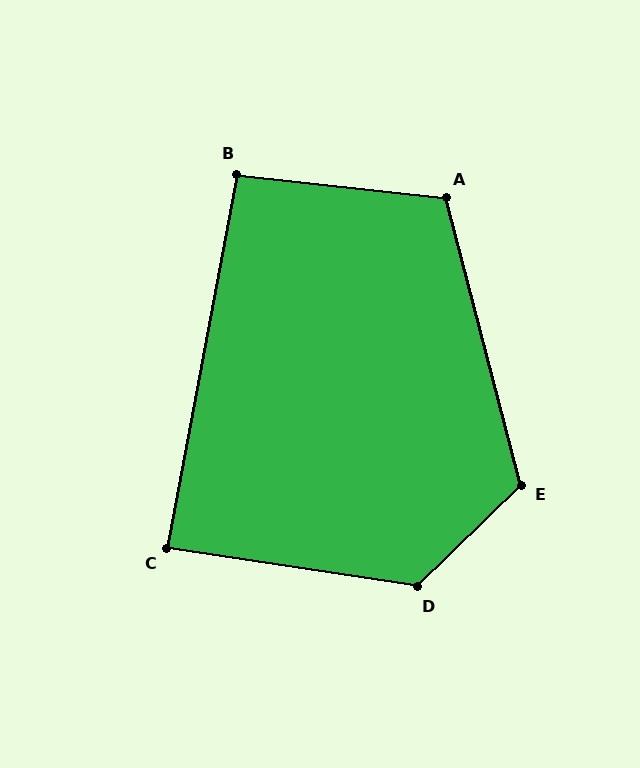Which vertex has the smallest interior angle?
C, at approximately 88 degrees.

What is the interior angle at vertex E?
Approximately 120 degrees (obtuse).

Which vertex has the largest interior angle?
D, at approximately 127 degrees.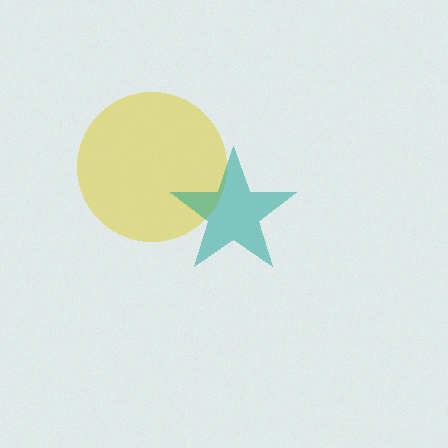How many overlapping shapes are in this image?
There are 2 overlapping shapes in the image.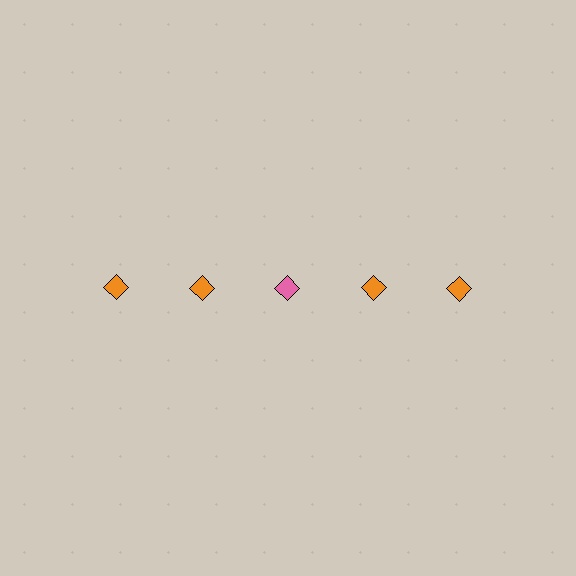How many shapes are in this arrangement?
There are 5 shapes arranged in a grid pattern.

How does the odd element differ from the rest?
It has a different color: pink instead of orange.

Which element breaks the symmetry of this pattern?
The pink diamond in the top row, center column breaks the symmetry. All other shapes are orange diamonds.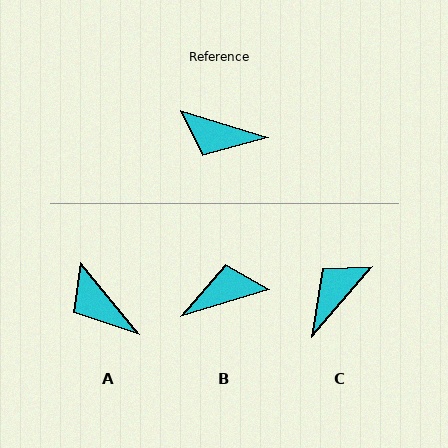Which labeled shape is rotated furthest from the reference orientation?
B, about 146 degrees away.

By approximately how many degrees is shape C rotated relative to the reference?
Approximately 114 degrees clockwise.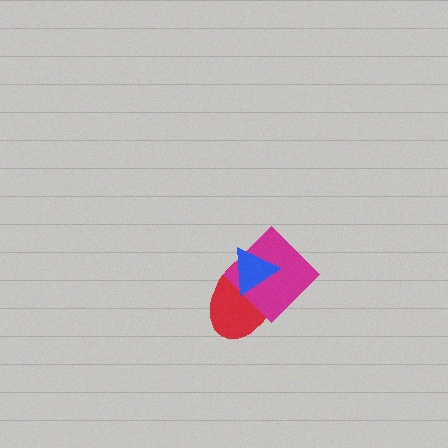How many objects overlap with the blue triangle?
2 objects overlap with the blue triangle.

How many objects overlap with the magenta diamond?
2 objects overlap with the magenta diamond.